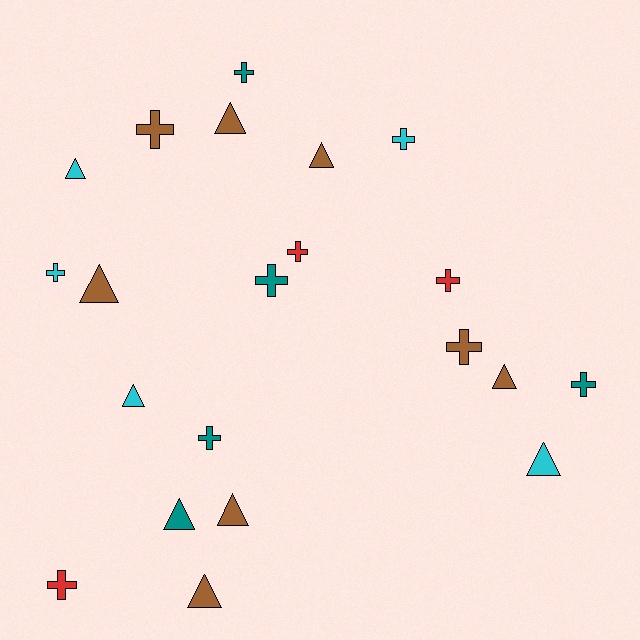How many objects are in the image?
There are 21 objects.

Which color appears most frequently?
Brown, with 8 objects.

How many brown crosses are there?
There are 2 brown crosses.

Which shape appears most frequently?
Cross, with 11 objects.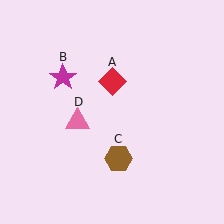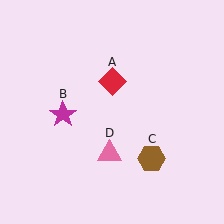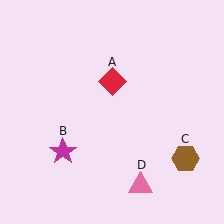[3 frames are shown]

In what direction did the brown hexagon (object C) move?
The brown hexagon (object C) moved right.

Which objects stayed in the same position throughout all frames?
Red diamond (object A) remained stationary.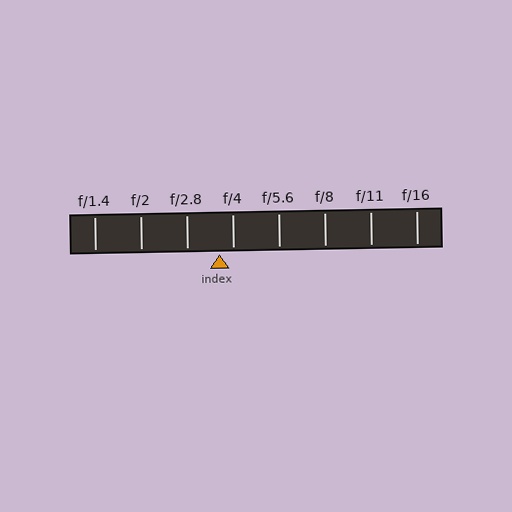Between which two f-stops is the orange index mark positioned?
The index mark is between f/2.8 and f/4.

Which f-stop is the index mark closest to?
The index mark is closest to f/4.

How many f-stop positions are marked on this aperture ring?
There are 8 f-stop positions marked.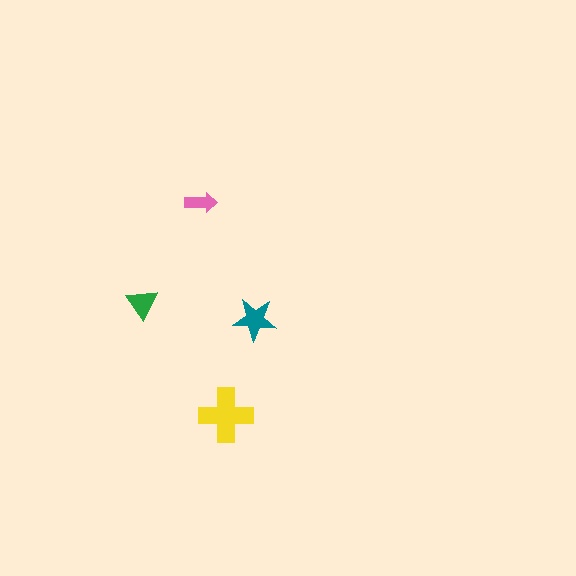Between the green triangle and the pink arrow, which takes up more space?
The green triangle.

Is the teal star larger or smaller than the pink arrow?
Larger.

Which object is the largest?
The yellow cross.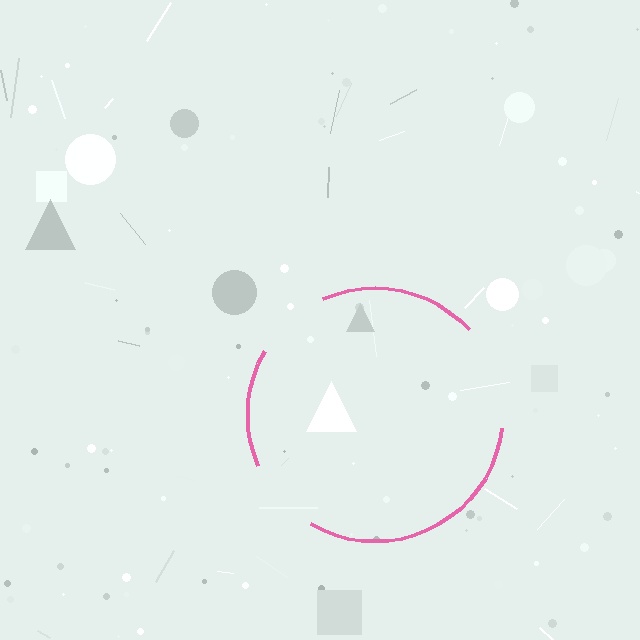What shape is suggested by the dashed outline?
The dashed outline suggests a circle.